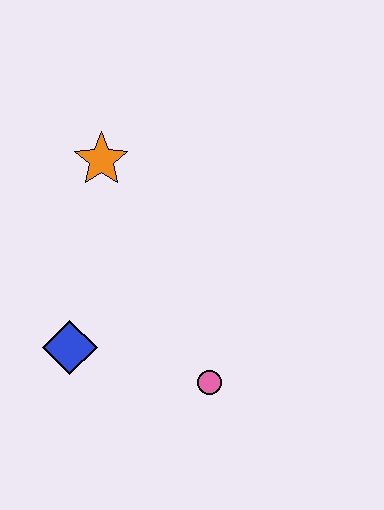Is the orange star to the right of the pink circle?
No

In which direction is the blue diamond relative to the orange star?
The blue diamond is below the orange star.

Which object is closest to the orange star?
The blue diamond is closest to the orange star.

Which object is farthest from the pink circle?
The orange star is farthest from the pink circle.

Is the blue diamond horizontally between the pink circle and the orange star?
No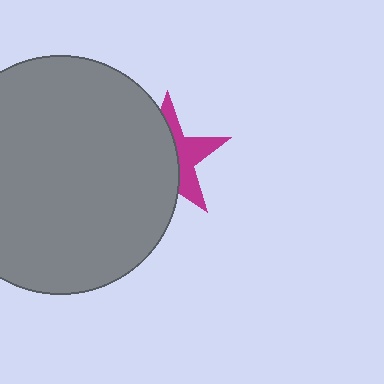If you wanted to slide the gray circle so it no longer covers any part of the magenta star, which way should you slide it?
Slide it left — that is the most direct way to separate the two shapes.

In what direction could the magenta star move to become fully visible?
The magenta star could move right. That would shift it out from behind the gray circle entirely.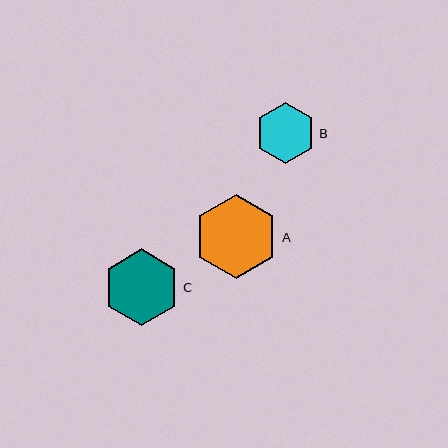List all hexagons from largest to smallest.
From largest to smallest: A, C, B.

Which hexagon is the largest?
Hexagon A is the largest with a size of approximately 85 pixels.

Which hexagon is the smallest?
Hexagon B is the smallest with a size of approximately 60 pixels.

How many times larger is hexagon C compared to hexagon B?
Hexagon C is approximately 1.3 times the size of hexagon B.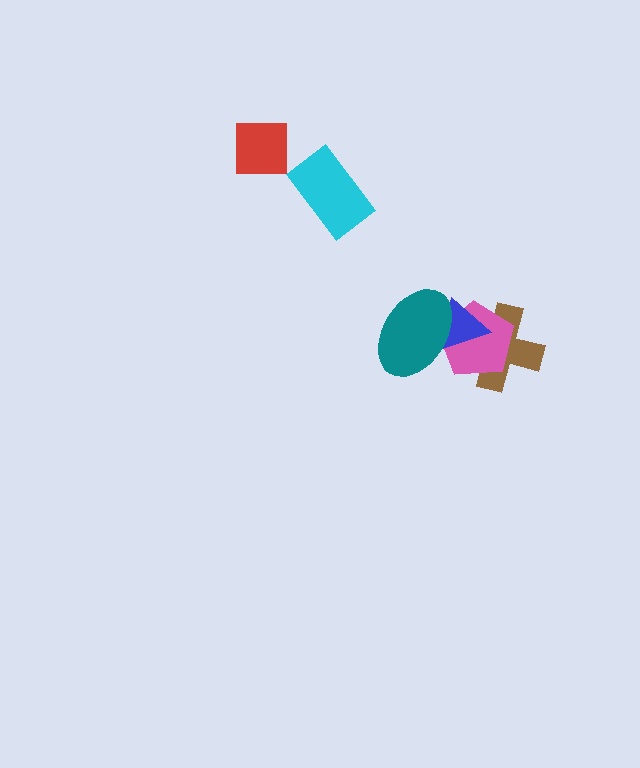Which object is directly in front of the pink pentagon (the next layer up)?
The blue triangle is directly in front of the pink pentagon.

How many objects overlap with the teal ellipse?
2 objects overlap with the teal ellipse.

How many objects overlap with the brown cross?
2 objects overlap with the brown cross.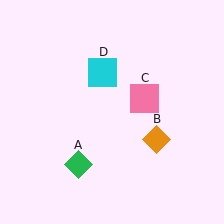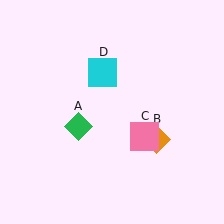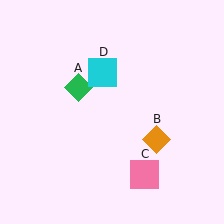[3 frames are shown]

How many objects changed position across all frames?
2 objects changed position: green diamond (object A), pink square (object C).